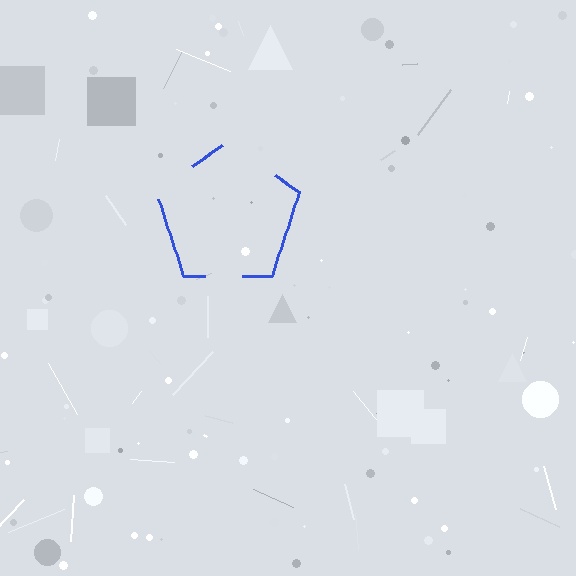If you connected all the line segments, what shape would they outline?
They would outline a pentagon.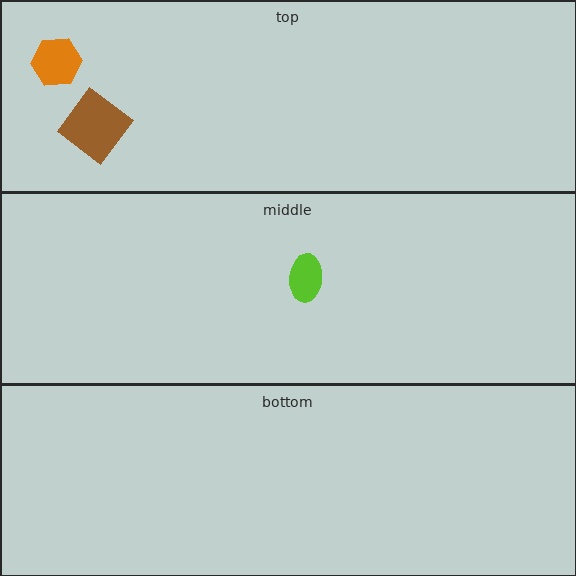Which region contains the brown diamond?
The top region.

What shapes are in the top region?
The brown diamond, the orange hexagon.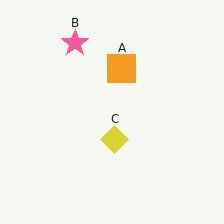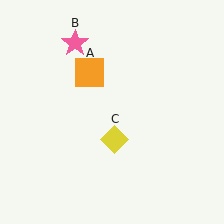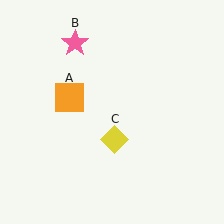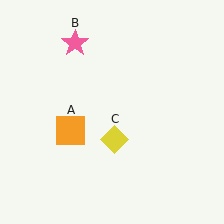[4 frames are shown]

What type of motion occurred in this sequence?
The orange square (object A) rotated counterclockwise around the center of the scene.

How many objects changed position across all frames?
1 object changed position: orange square (object A).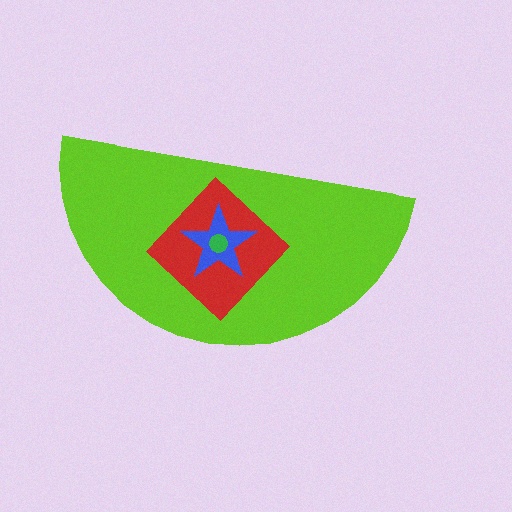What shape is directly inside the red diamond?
The blue star.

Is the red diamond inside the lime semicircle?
Yes.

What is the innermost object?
The green circle.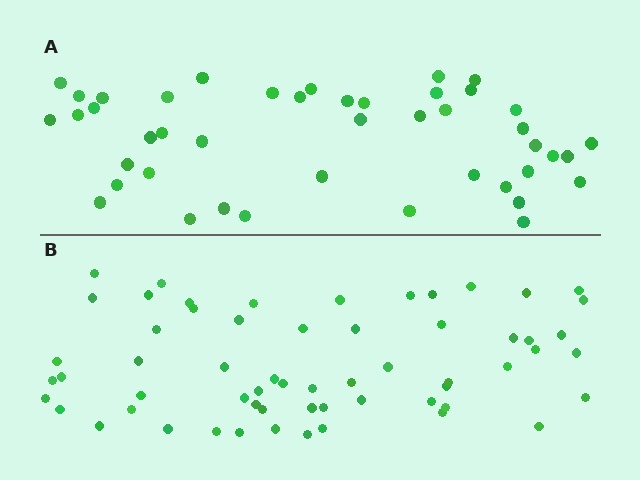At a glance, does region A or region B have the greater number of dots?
Region B (the bottom region) has more dots.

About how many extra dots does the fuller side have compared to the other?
Region B has approximately 15 more dots than region A.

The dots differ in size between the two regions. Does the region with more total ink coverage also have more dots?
No. Region A has more total ink coverage because its dots are larger, but region B actually contains more individual dots. Total area can be misleading — the number of items is what matters here.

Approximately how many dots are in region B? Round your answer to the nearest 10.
About 60 dots.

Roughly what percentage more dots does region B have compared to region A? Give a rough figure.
About 35% more.